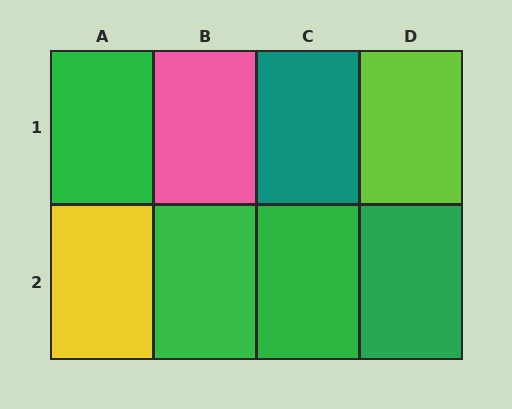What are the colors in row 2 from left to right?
Yellow, green, green, green.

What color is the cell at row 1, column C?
Teal.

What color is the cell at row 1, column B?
Pink.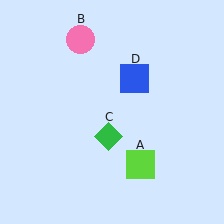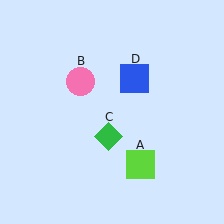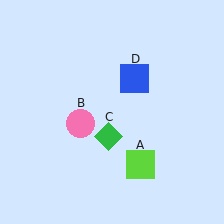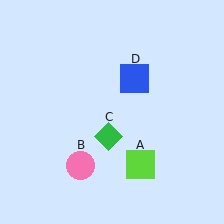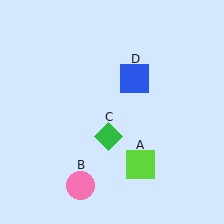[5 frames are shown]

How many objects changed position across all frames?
1 object changed position: pink circle (object B).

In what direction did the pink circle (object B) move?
The pink circle (object B) moved down.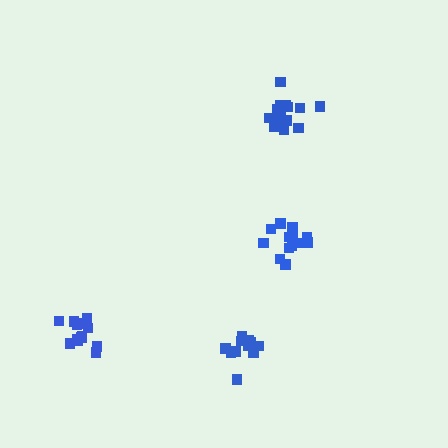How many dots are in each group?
Group 1: 15 dots, Group 2: 14 dots, Group 3: 11 dots, Group 4: 13 dots (53 total).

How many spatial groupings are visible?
There are 4 spatial groupings.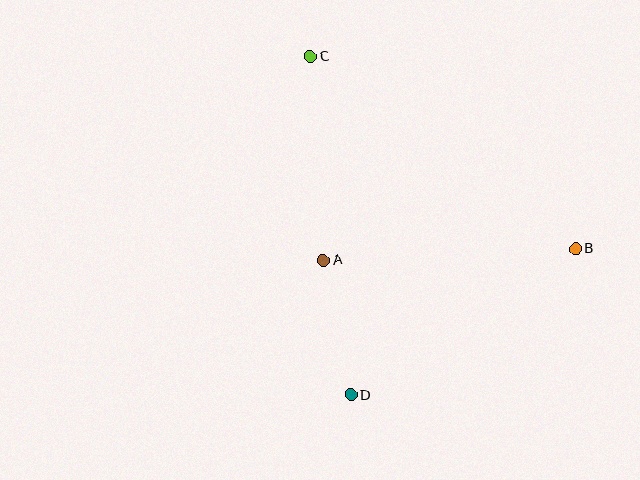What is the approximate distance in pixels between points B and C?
The distance between B and C is approximately 328 pixels.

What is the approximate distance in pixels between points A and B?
The distance between A and B is approximately 253 pixels.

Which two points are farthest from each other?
Points C and D are farthest from each other.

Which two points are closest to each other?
Points A and D are closest to each other.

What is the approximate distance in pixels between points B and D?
The distance between B and D is approximately 268 pixels.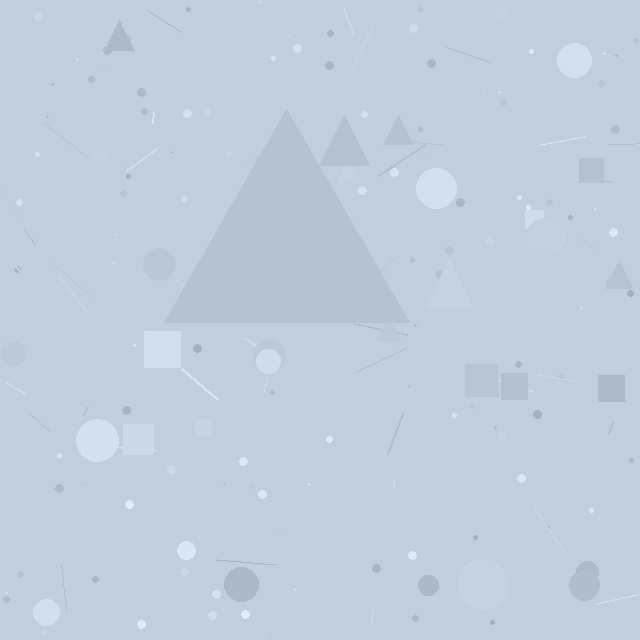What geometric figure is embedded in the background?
A triangle is embedded in the background.